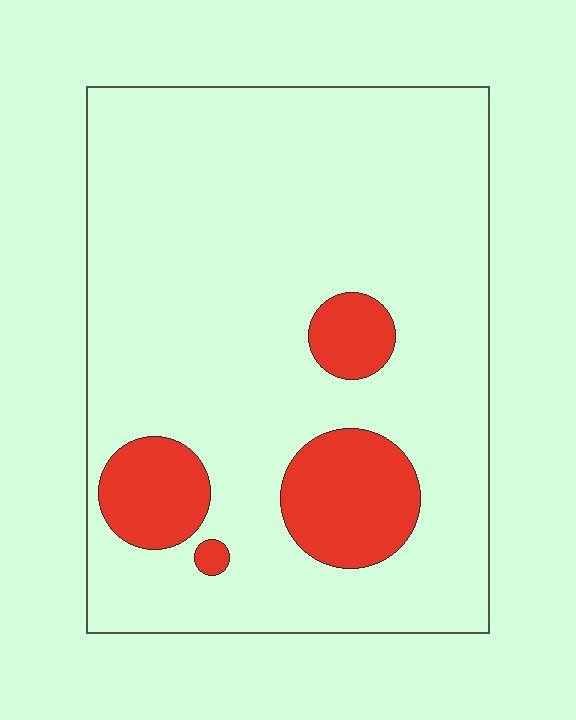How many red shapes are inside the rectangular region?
4.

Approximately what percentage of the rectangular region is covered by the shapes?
Approximately 15%.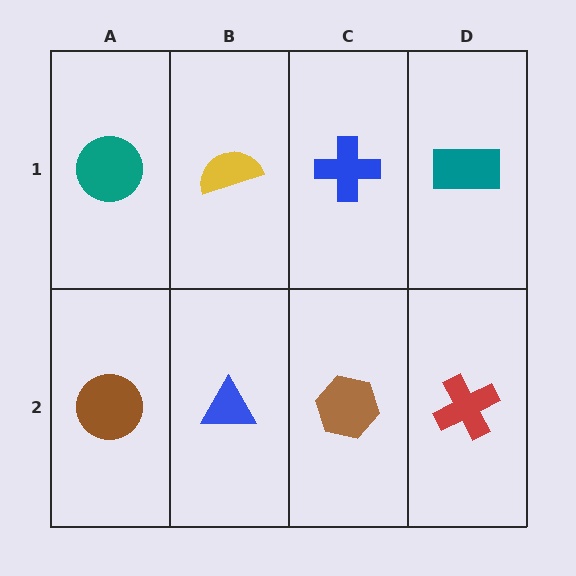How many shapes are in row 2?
4 shapes.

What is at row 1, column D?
A teal rectangle.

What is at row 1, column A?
A teal circle.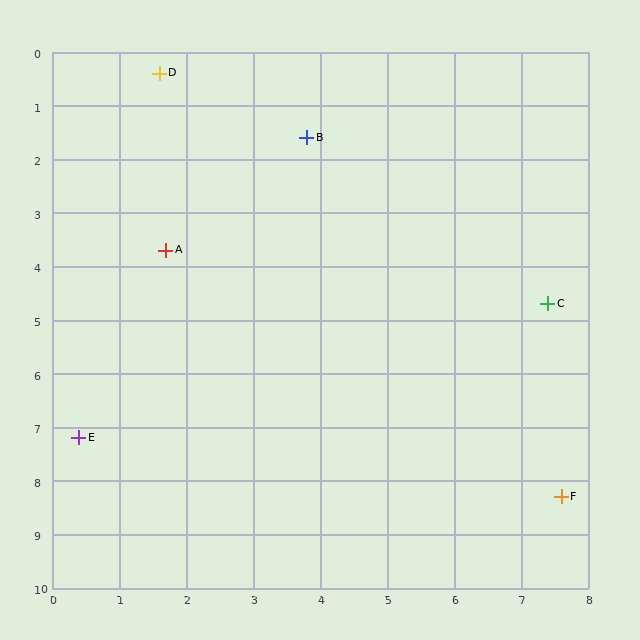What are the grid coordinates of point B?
Point B is at approximately (3.8, 1.6).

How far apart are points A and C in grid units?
Points A and C are about 5.8 grid units apart.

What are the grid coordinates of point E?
Point E is at approximately (0.4, 7.2).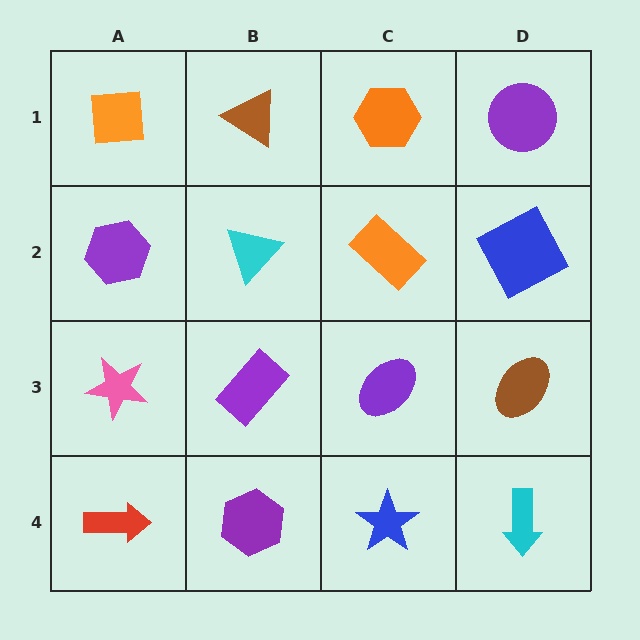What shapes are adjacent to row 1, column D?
A blue square (row 2, column D), an orange hexagon (row 1, column C).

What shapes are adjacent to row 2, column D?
A purple circle (row 1, column D), a brown ellipse (row 3, column D), an orange rectangle (row 2, column C).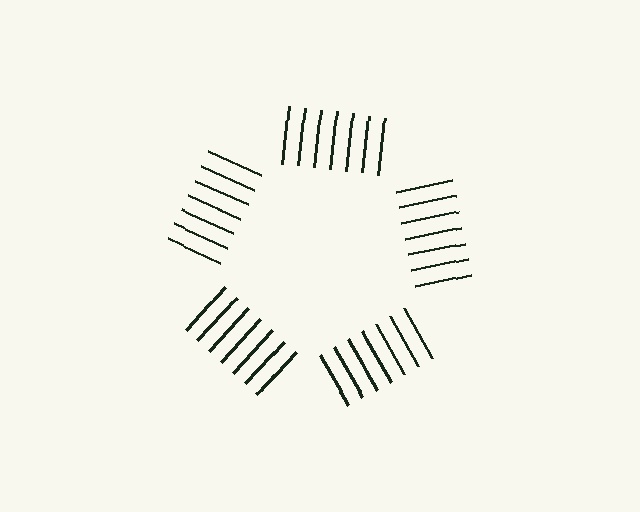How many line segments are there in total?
35 — 7 along each of the 5 edges.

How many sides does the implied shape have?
5 sides — the line-ends trace a pentagon.